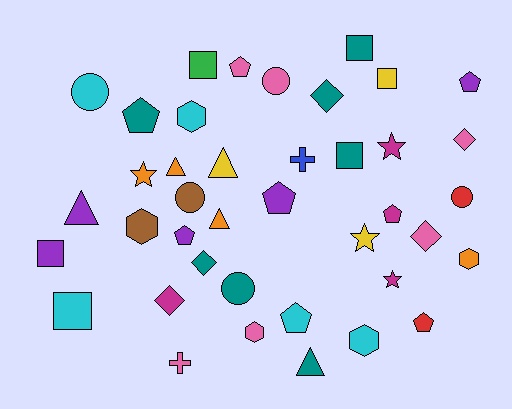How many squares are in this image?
There are 6 squares.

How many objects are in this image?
There are 40 objects.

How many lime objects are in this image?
There are no lime objects.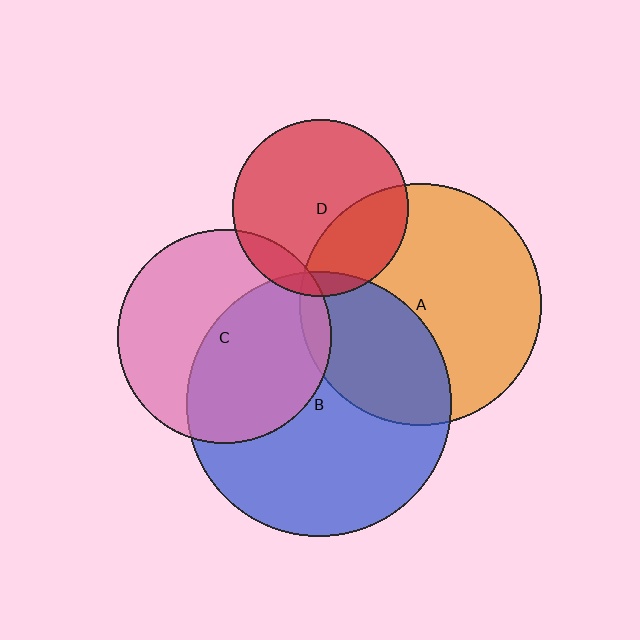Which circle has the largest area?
Circle B (blue).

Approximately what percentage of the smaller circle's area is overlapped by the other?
Approximately 10%.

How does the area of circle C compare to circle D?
Approximately 1.5 times.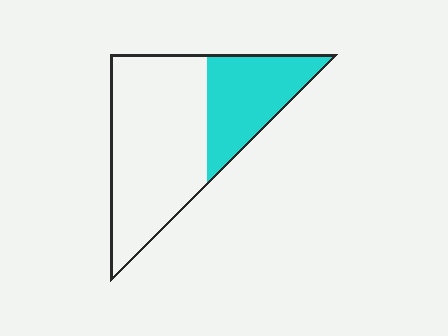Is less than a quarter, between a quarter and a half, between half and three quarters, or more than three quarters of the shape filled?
Between a quarter and a half.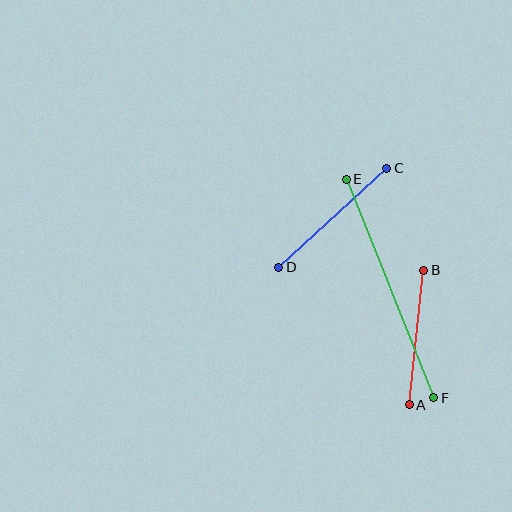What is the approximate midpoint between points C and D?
The midpoint is at approximately (333, 218) pixels.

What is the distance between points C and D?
The distance is approximately 147 pixels.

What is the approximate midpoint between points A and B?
The midpoint is at approximately (416, 338) pixels.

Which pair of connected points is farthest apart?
Points E and F are farthest apart.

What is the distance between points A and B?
The distance is approximately 135 pixels.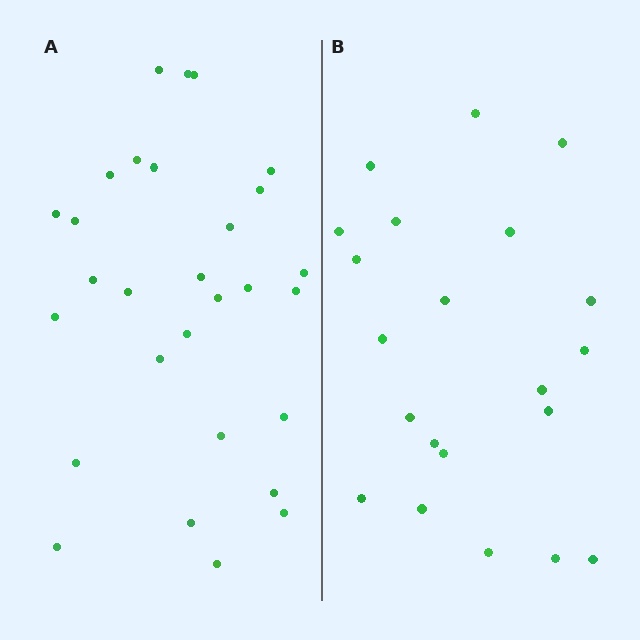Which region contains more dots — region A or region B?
Region A (the left region) has more dots.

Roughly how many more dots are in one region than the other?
Region A has roughly 8 or so more dots than region B.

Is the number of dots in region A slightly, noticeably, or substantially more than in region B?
Region A has noticeably more, but not dramatically so. The ratio is roughly 1.4 to 1.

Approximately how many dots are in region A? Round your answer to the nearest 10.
About 30 dots. (The exact count is 29, which rounds to 30.)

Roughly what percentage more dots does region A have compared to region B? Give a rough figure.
About 40% more.